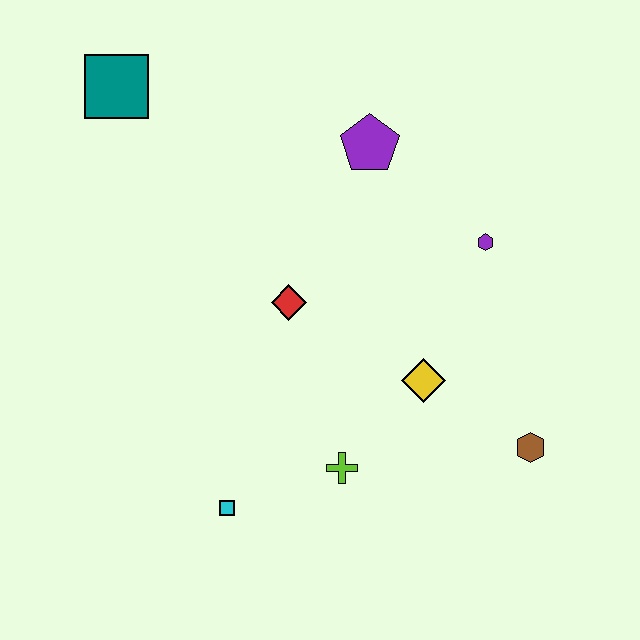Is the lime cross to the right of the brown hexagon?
No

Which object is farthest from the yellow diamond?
The teal square is farthest from the yellow diamond.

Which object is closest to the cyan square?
The lime cross is closest to the cyan square.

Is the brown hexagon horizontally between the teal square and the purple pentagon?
No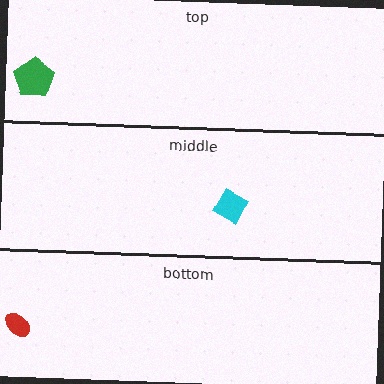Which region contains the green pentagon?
The top region.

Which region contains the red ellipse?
The bottom region.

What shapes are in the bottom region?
The red ellipse.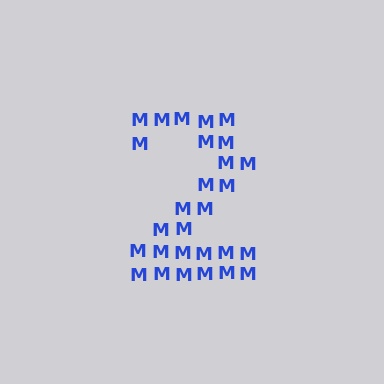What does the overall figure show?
The overall figure shows the digit 2.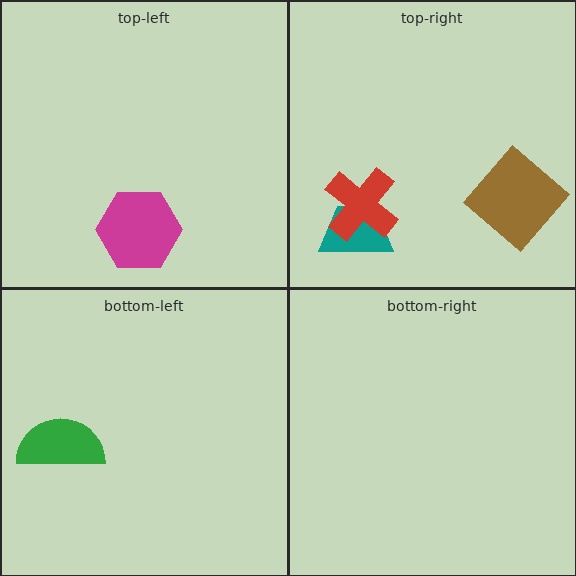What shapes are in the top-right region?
The teal trapezoid, the brown diamond, the red cross.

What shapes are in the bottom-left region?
The green semicircle.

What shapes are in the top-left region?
The magenta hexagon.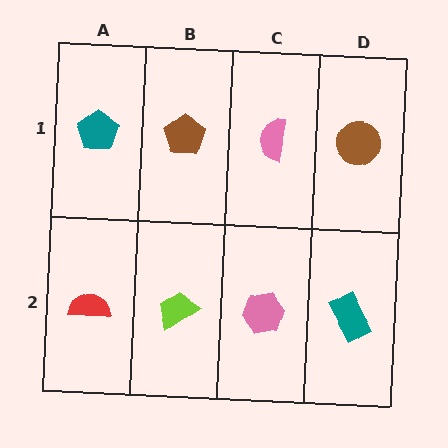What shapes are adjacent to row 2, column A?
A teal pentagon (row 1, column A), a lime trapezoid (row 2, column B).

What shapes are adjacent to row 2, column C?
A pink semicircle (row 1, column C), a lime trapezoid (row 2, column B), a teal rectangle (row 2, column D).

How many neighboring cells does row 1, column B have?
3.